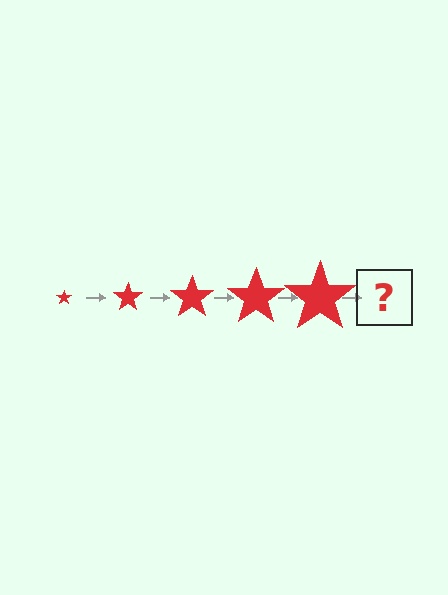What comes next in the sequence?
The next element should be a red star, larger than the previous one.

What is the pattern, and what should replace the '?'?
The pattern is that the star gets progressively larger each step. The '?' should be a red star, larger than the previous one.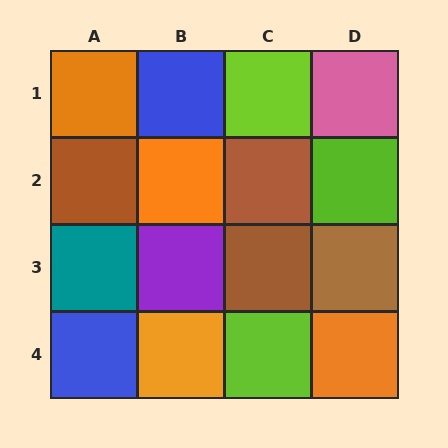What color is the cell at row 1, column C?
Lime.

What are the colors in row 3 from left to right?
Teal, purple, brown, brown.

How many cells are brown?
4 cells are brown.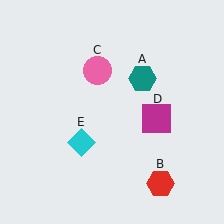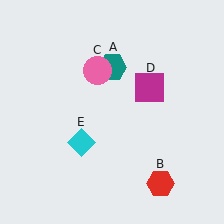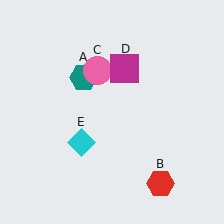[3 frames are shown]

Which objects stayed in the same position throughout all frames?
Red hexagon (object B) and pink circle (object C) and cyan diamond (object E) remained stationary.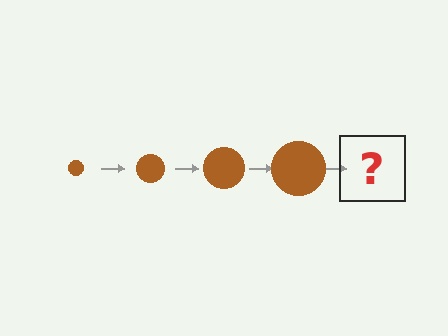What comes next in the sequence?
The next element should be a brown circle, larger than the previous one.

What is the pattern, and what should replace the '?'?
The pattern is that the circle gets progressively larger each step. The '?' should be a brown circle, larger than the previous one.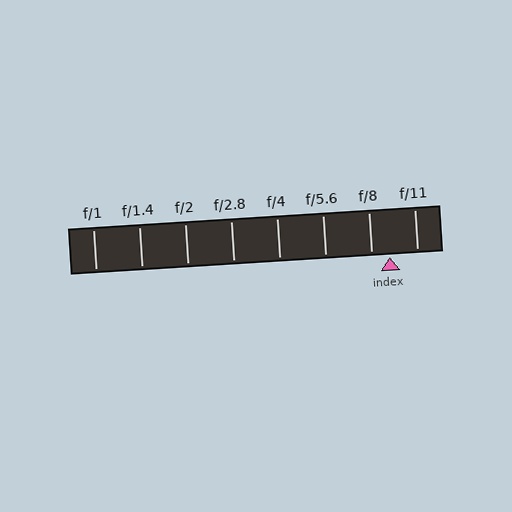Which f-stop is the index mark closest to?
The index mark is closest to f/8.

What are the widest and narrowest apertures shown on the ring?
The widest aperture shown is f/1 and the narrowest is f/11.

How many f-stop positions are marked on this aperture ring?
There are 8 f-stop positions marked.